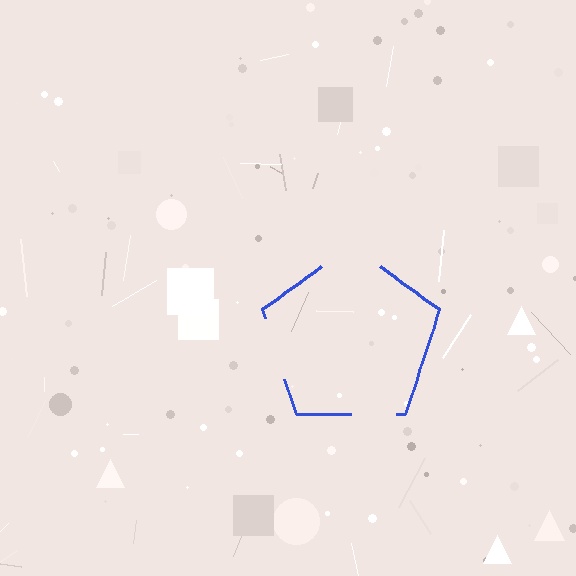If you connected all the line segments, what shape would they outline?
They would outline a pentagon.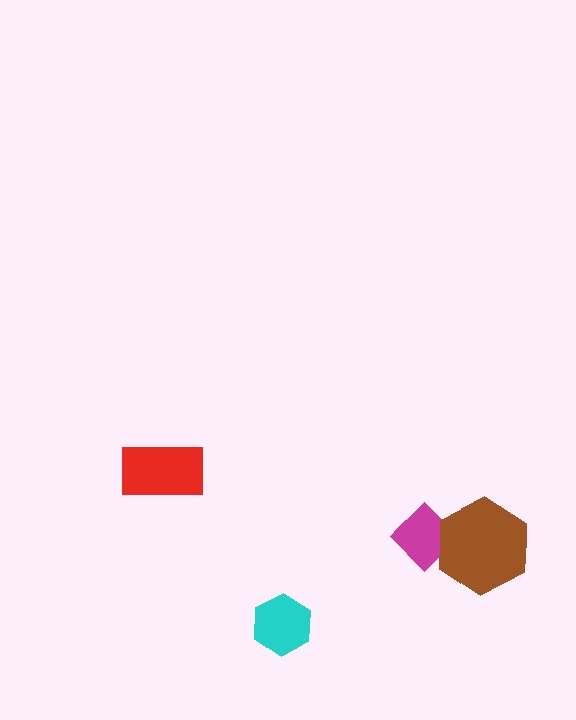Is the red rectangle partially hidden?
No, no other shape covers it.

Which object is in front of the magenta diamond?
The brown hexagon is in front of the magenta diamond.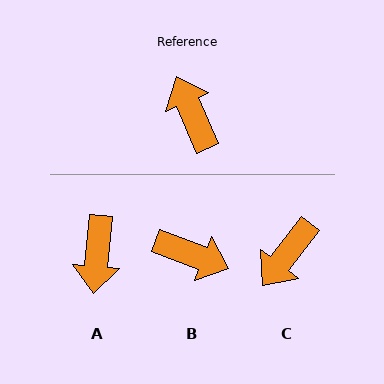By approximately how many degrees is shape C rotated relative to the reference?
Approximately 119 degrees counter-clockwise.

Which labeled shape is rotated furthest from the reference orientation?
A, about 152 degrees away.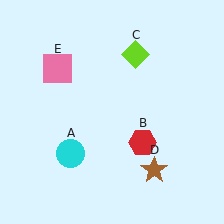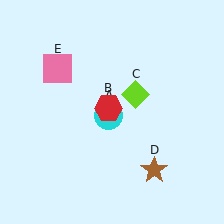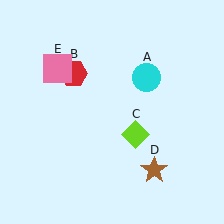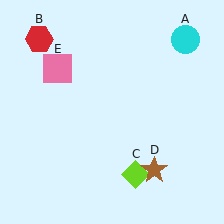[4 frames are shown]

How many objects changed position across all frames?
3 objects changed position: cyan circle (object A), red hexagon (object B), lime diamond (object C).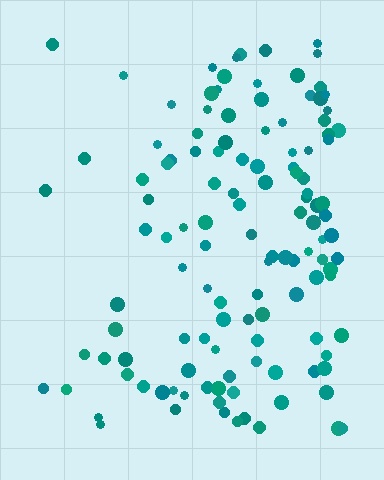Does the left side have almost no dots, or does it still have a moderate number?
Still a moderate number, just noticeably fewer than the right.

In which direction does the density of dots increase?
From left to right, with the right side densest.